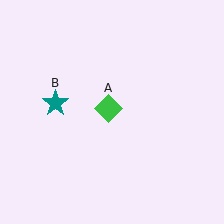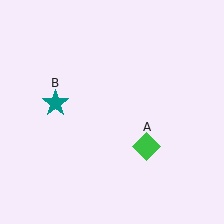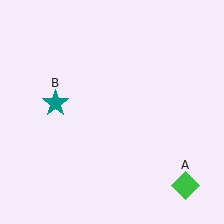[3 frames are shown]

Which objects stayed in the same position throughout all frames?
Teal star (object B) remained stationary.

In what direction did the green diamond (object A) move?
The green diamond (object A) moved down and to the right.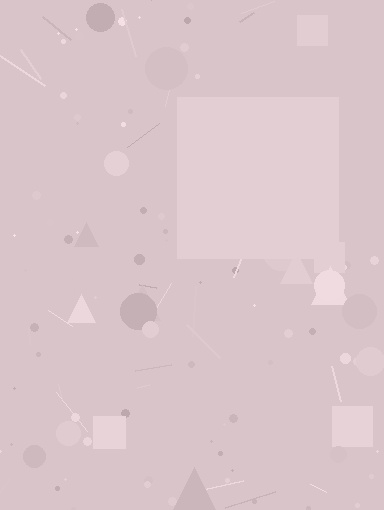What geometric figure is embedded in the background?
A square is embedded in the background.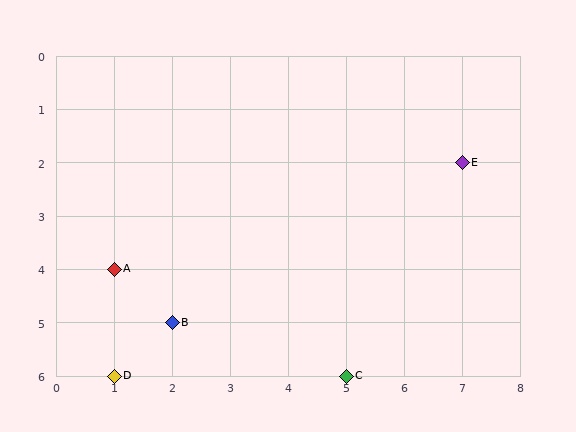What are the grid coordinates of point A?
Point A is at grid coordinates (1, 4).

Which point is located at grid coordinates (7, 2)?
Point E is at (7, 2).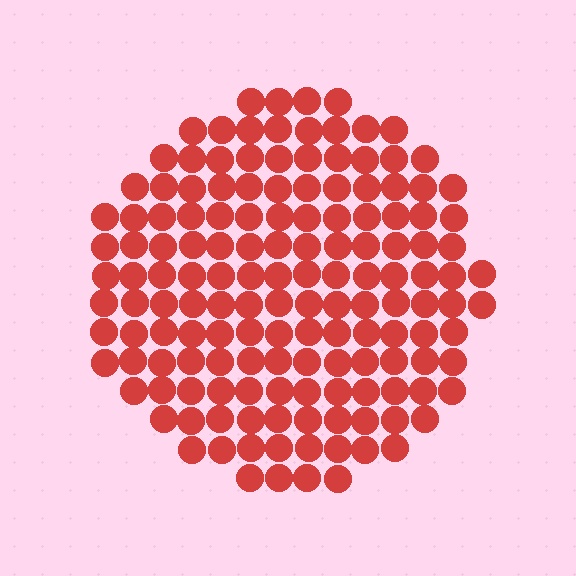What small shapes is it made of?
It is made of small circles.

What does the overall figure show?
The overall figure shows a circle.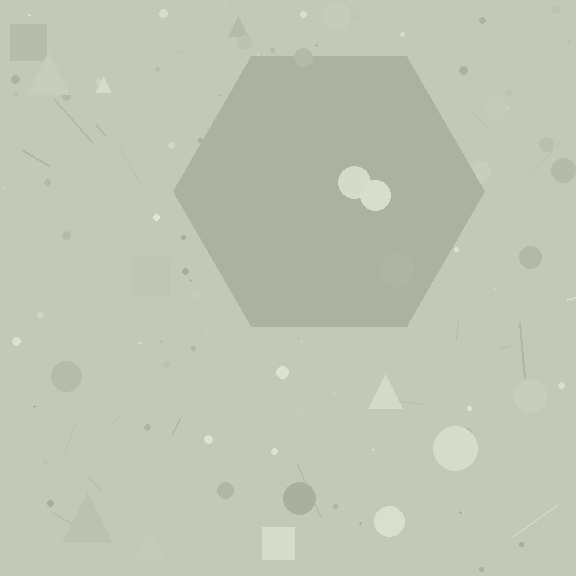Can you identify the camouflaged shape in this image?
The camouflaged shape is a hexagon.